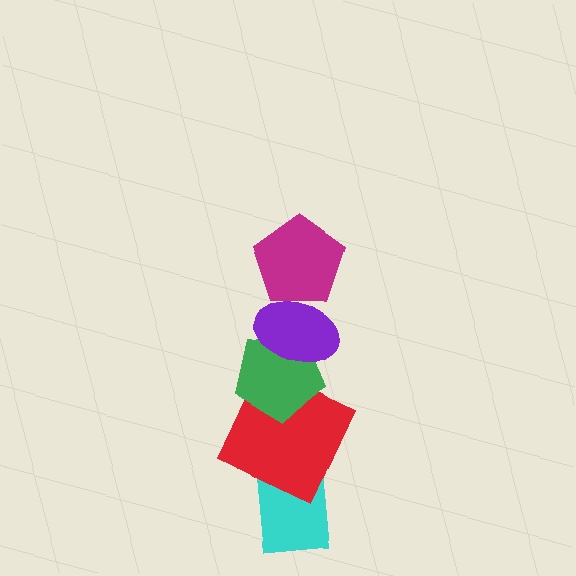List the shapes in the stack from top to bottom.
From top to bottom: the magenta pentagon, the purple ellipse, the green pentagon, the red square, the cyan rectangle.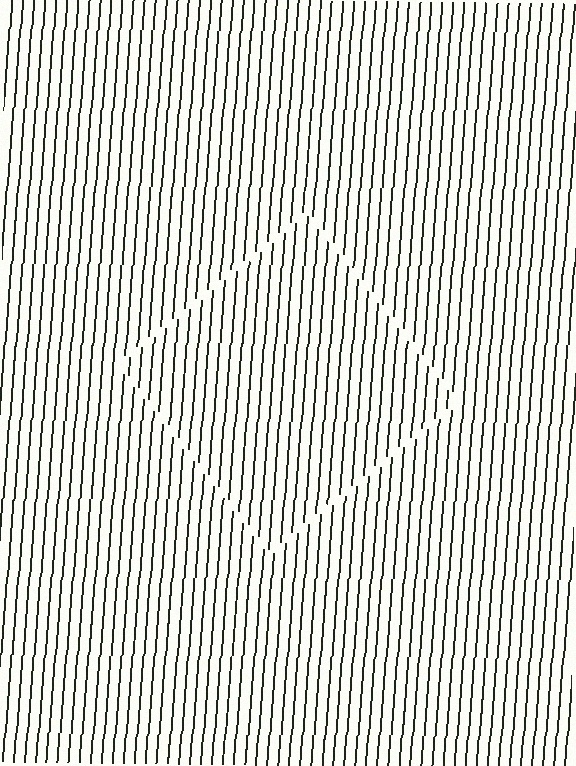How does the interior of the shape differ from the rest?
The interior of the shape contains the same grating, shifted by half a period — the contour is defined by the phase discontinuity where line-ends from the inner and outer gratings abut.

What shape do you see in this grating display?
An illusory square. The interior of the shape contains the same grating, shifted by half a period — the contour is defined by the phase discontinuity where line-ends from the inner and outer gratings abut.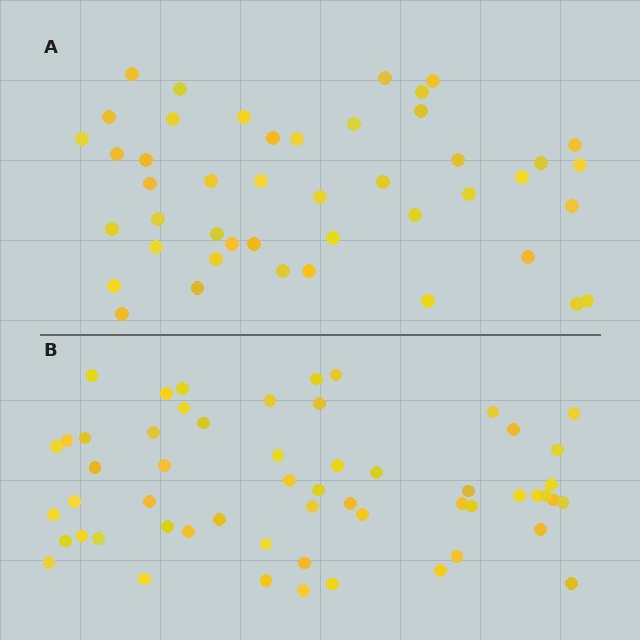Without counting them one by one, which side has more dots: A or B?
Region B (the bottom region) has more dots.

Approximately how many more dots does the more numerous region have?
Region B has roughly 12 or so more dots than region A.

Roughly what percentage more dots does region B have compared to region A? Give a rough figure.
About 25% more.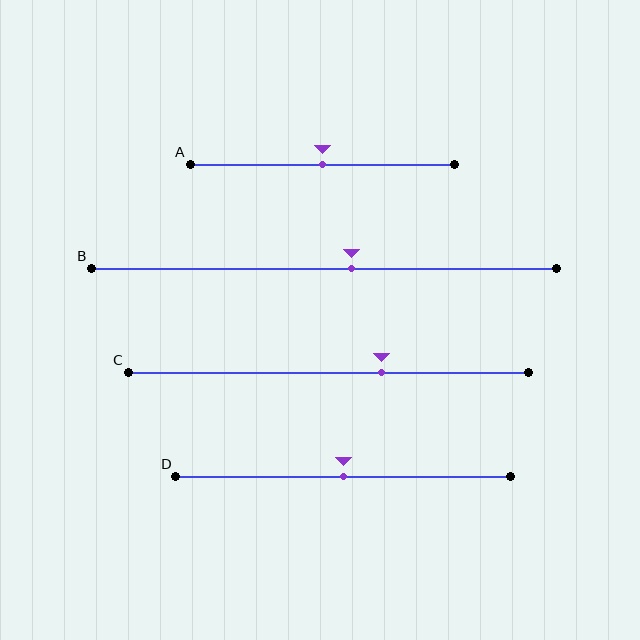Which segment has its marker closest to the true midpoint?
Segment A has its marker closest to the true midpoint.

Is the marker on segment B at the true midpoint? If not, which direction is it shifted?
No, the marker on segment B is shifted to the right by about 6% of the segment length.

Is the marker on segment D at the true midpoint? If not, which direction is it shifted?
Yes, the marker on segment D is at the true midpoint.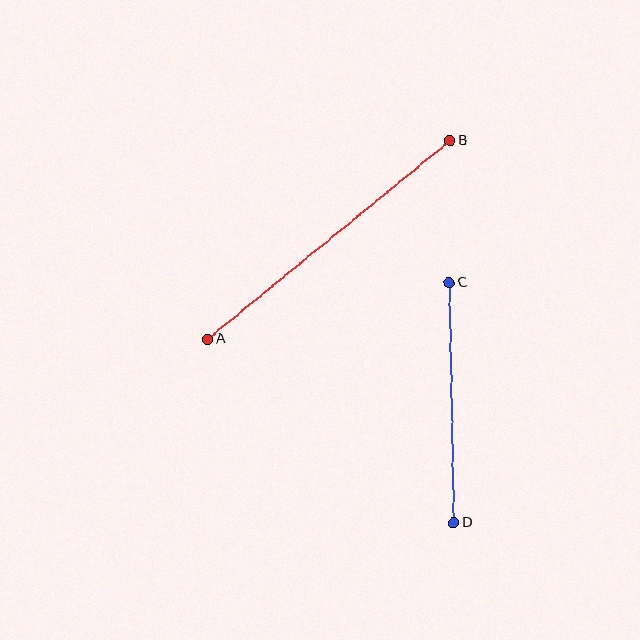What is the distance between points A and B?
The distance is approximately 314 pixels.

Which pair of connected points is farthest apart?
Points A and B are farthest apart.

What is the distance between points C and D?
The distance is approximately 240 pixels.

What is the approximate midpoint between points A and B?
The midpoint is at approximately (329, 240) pixels.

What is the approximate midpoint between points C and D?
The midpoint is at approximately (452, 403) pixels.